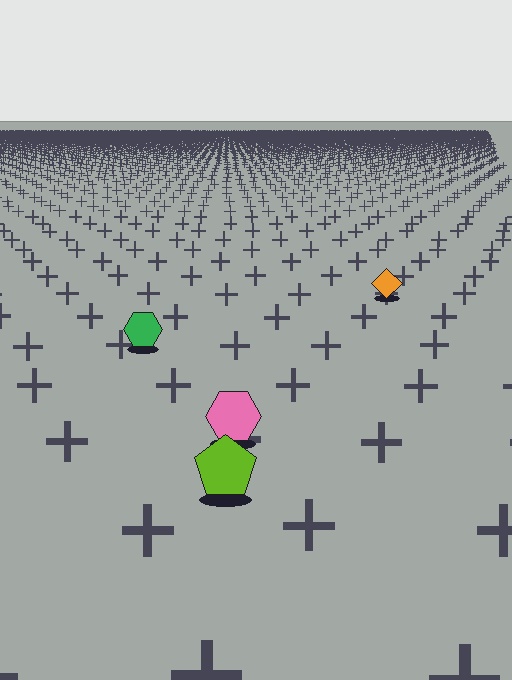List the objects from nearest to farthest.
From nearest to farthest: the lime pentagon, the pink hexagon, the green hexagon, the orange diamond.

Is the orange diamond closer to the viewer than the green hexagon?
No. The green hexagon is closer — you can tell from the texture gradient: the ground texture is coarser near it.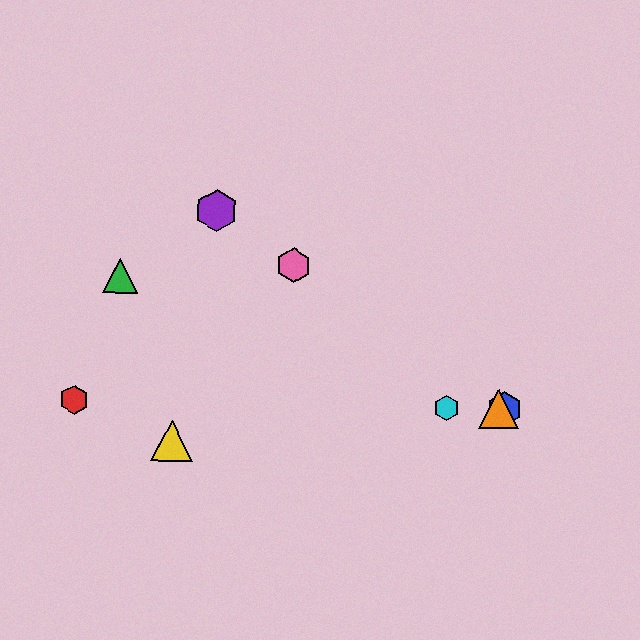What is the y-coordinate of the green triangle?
The green triangle is at y≈275.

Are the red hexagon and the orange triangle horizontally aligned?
Yes, both are at y≈400.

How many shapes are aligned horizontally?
4 shapes (the red hexagon, the blue hexagon, the orange triangle, the cyan hexagon) are aligned horizontally.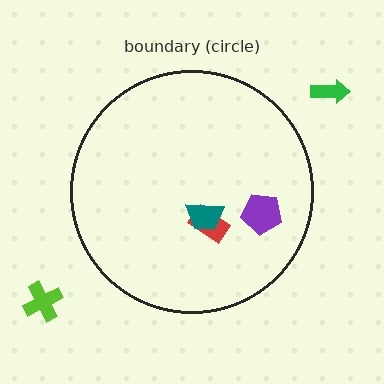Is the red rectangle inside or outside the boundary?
Inside.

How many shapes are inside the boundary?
3 inside, 2 outside.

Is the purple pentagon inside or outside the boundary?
Inside.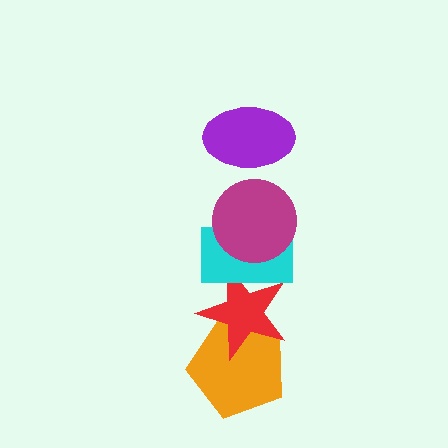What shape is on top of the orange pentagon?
The red star is on top of the orange pentagon.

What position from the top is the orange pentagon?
The orange pentagon is 5th from the top.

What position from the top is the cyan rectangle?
The cyan rectangle is 3rd from the top.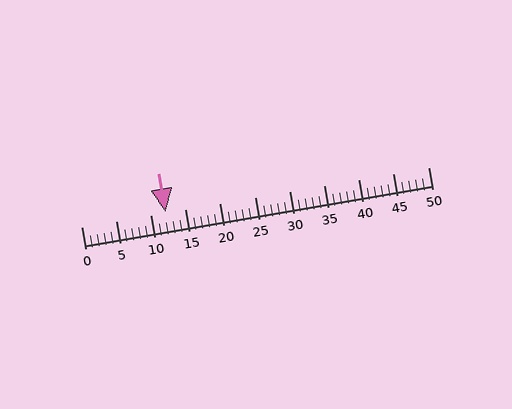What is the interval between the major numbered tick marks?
The major tick marks are spaced 5 units apart.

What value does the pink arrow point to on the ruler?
The pink arrow points to approximately 12.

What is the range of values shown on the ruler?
The ruler shows values from 0 to 50.